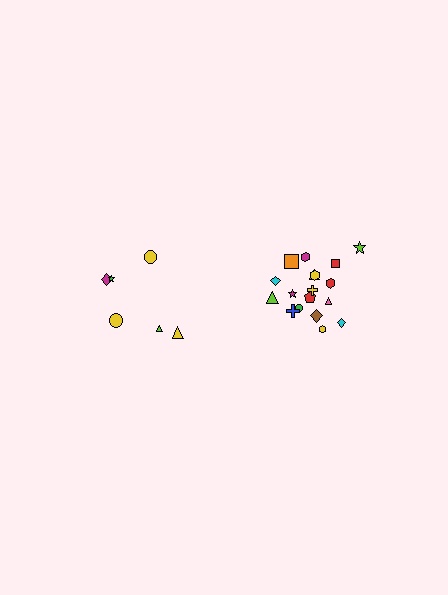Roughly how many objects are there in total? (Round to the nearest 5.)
Roughly 25 objects in total.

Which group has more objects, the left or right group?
The right group.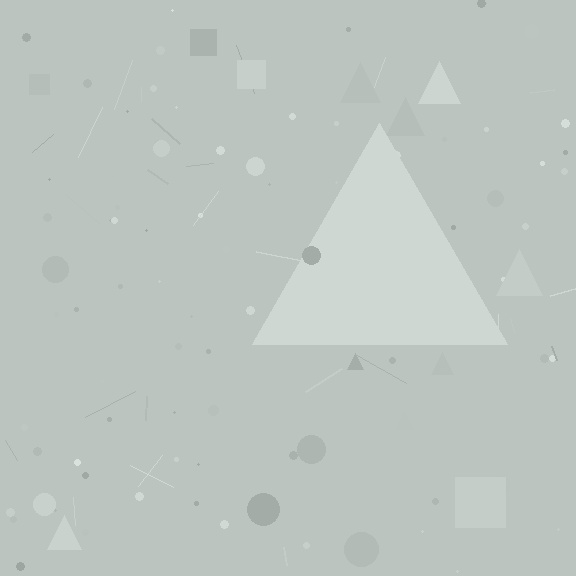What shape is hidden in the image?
A triangle is hidden in the image.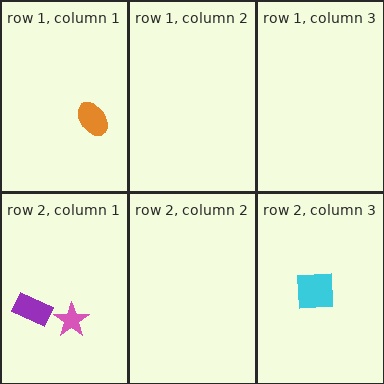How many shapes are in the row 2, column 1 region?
2.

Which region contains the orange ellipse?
The row 1, column 1 region.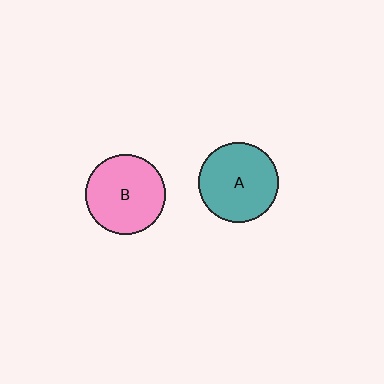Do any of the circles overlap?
No, none of the circles overlap.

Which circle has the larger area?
Circle A (teal).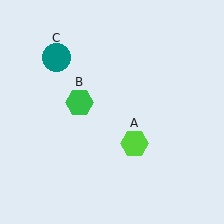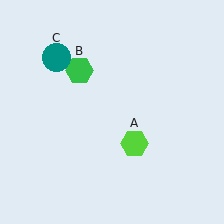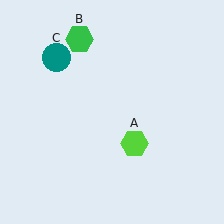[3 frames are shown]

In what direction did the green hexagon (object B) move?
The green hexagon (object B) moved up.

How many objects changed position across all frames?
1 object changed position: green hexagon (object B).